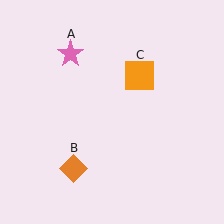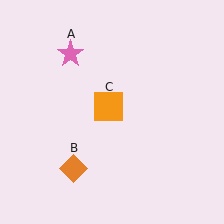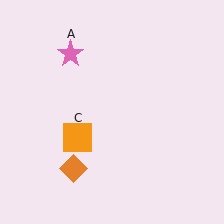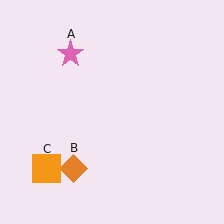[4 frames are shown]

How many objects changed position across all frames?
1 object changed position: orange square (object C).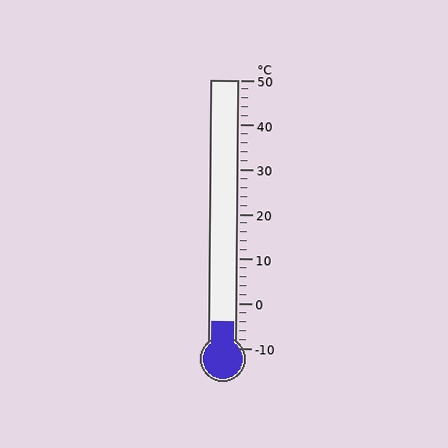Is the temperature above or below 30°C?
The temperature is below 30°C.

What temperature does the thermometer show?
The thermometer shows approximately -4°C.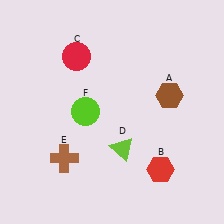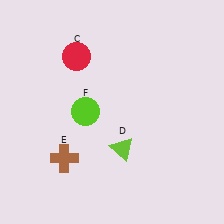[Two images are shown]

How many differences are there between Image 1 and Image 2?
There are 2 differences between the two images.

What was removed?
The brown hexagon (A), the red hexagon (B) were removed in Image 2.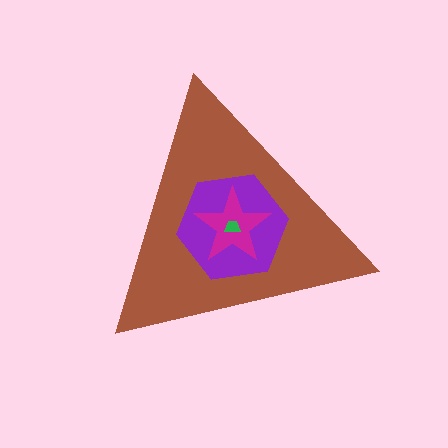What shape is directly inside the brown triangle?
The purple hexagon.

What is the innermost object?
The green trapezoid.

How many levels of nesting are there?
4.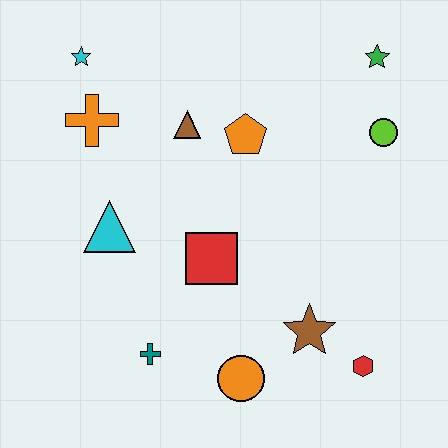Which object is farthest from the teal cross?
The green star is farthest from the teal cross.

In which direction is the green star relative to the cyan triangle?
The green star is to the right of the cyan triangle.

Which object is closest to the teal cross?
The orange circle is closest to the teal cross.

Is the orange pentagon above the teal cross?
Yes